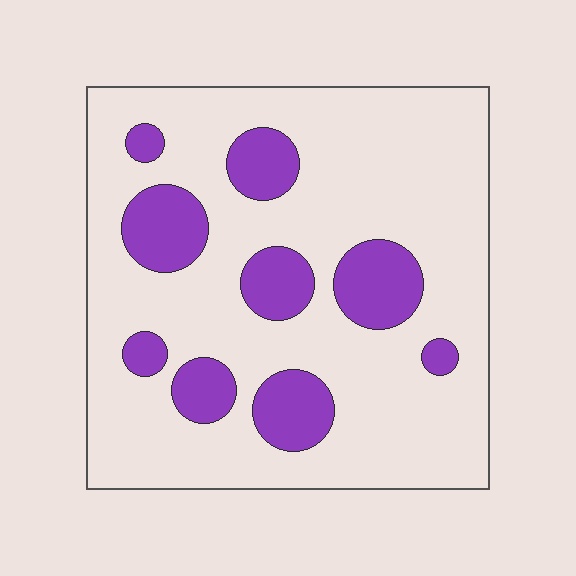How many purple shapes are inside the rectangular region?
9.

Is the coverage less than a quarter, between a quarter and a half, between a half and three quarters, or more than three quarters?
Less than a quarter.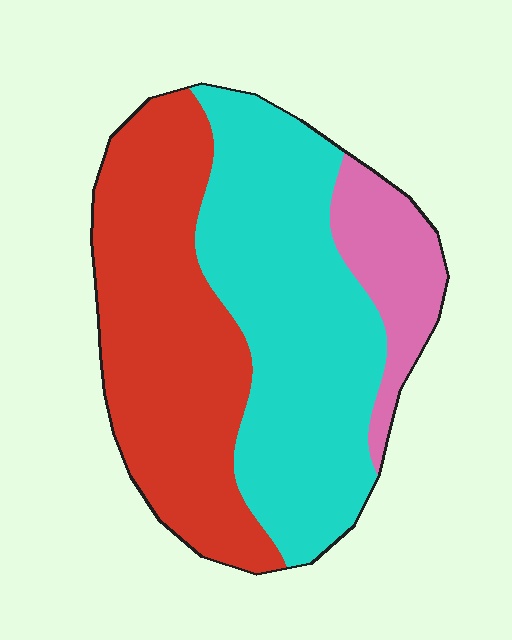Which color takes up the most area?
Cyan, at roughly 45%.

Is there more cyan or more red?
Cyan.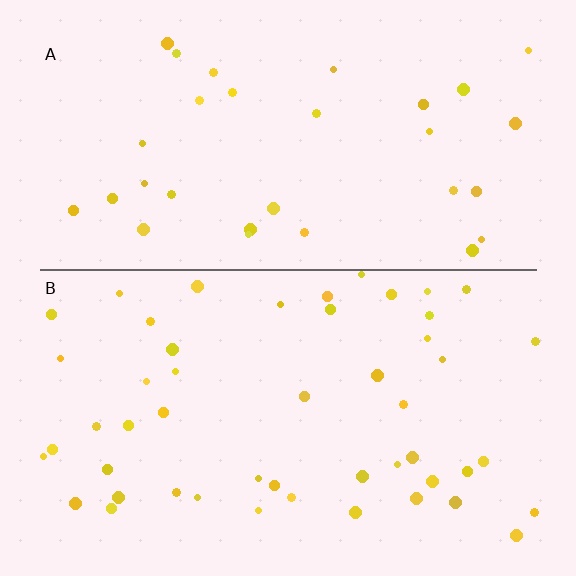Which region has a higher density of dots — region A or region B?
B (the bottom).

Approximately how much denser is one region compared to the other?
Approximately 1.6× — region B over region A.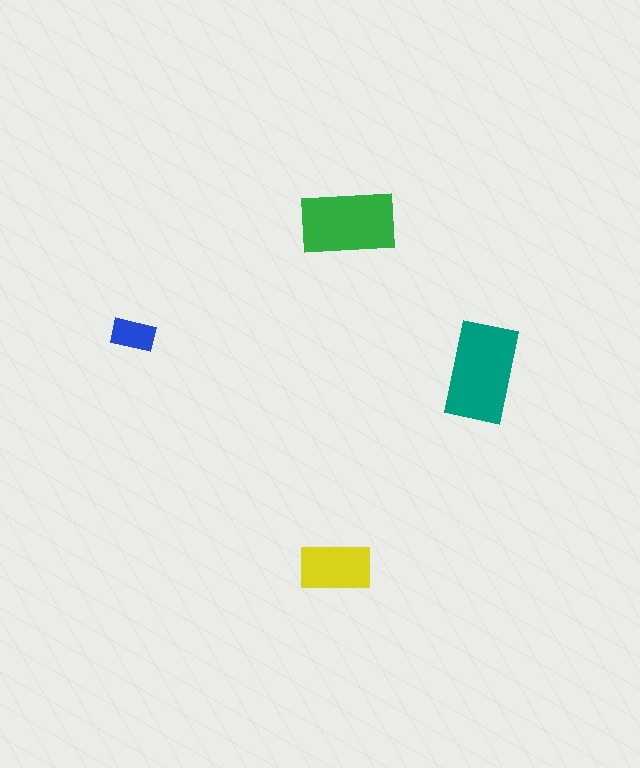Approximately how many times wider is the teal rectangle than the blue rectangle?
About 2.5 times wider.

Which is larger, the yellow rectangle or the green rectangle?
The green one.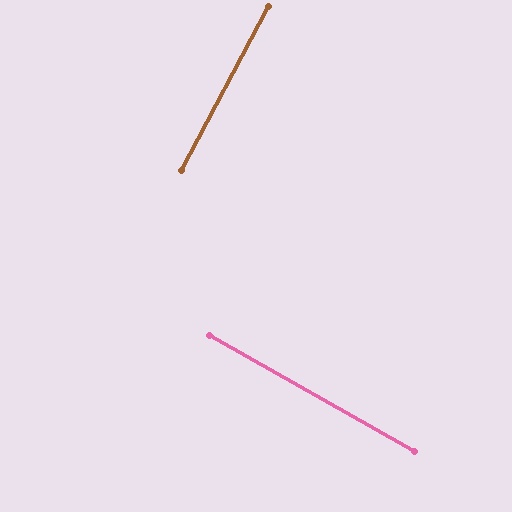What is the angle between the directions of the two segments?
Approximately 88 degrees.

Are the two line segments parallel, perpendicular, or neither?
Perpendicular — they meet at approximately 88°.